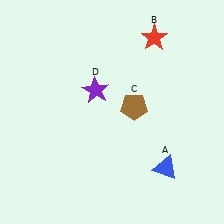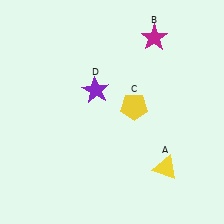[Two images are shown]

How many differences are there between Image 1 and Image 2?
There are 3 differences between the two images.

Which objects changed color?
A changed from blue to yellow. B changed from red to magenta. C changed from brown to yellow.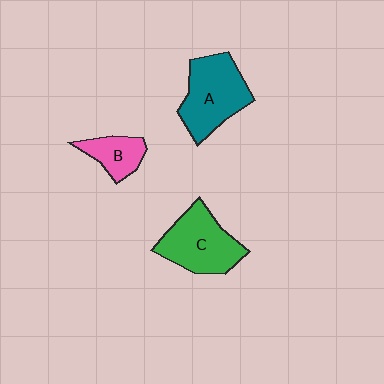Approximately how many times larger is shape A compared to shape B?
Approximately 2.1 times.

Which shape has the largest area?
Shape A (teal).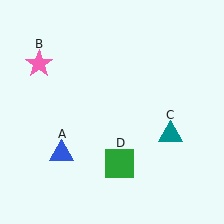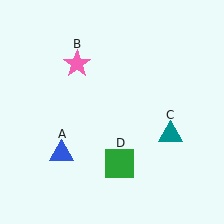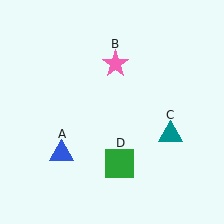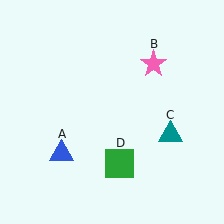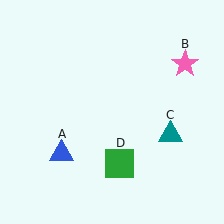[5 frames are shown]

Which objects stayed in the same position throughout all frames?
Blue triangle (object A) and teal triangle (object C) and green square (object D) remained stationary.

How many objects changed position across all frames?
1 object changed position: pink star (object B).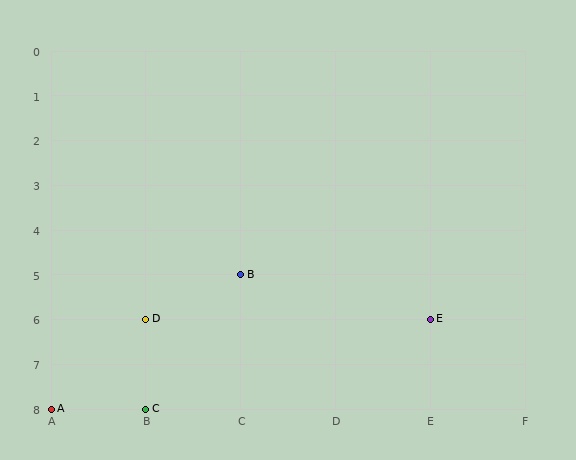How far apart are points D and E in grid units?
Points D and E are 3 columns apart.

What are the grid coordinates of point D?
Point D is at grid coordinates (B, 6).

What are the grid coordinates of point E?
Point E is at grid coordinates (E, 6).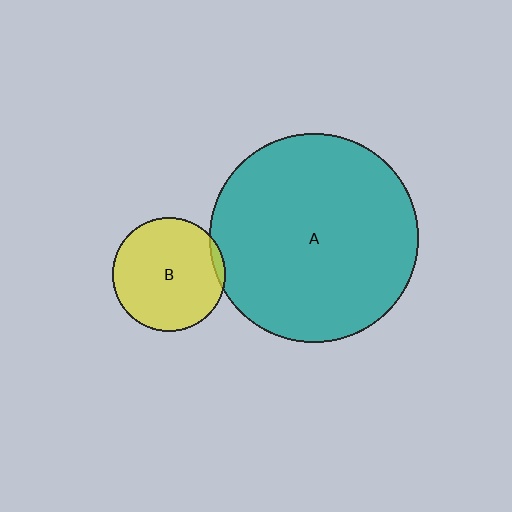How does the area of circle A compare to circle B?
Approximately 3.4 times.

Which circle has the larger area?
Circle A (teal).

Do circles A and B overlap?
Yes.